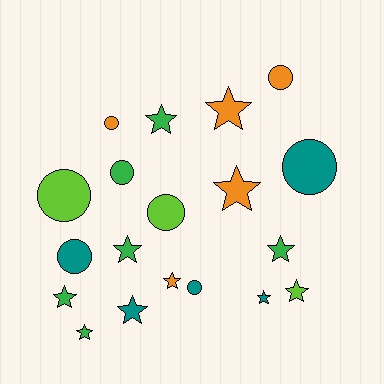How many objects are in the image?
There are 19 objects.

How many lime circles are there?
There are 2 lime circles.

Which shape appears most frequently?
Star, with 11 objects.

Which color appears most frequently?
Green, with 6 objects.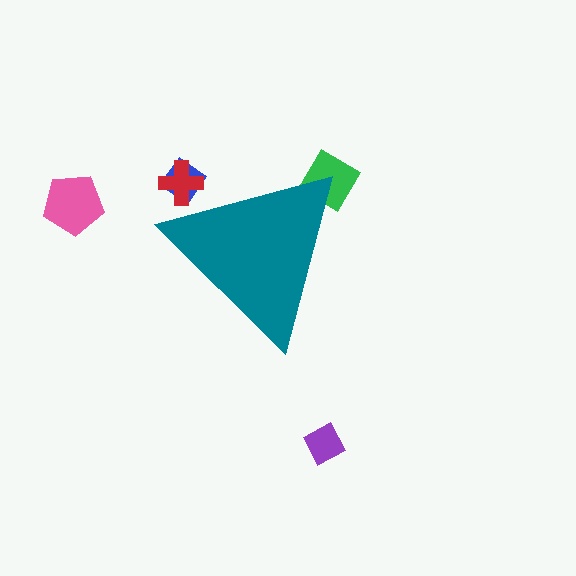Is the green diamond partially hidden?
Yes, the green diamond is partially hidden behind the teal triangle.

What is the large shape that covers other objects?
A teal triangle.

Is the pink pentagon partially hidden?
No, the pink pentagon is fully visible.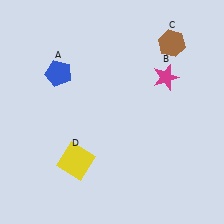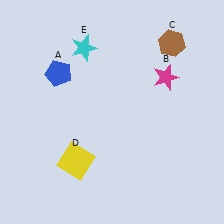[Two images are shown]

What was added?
A cyan star (E) was added in Image 2.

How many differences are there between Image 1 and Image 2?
There is 1 difference between the two images.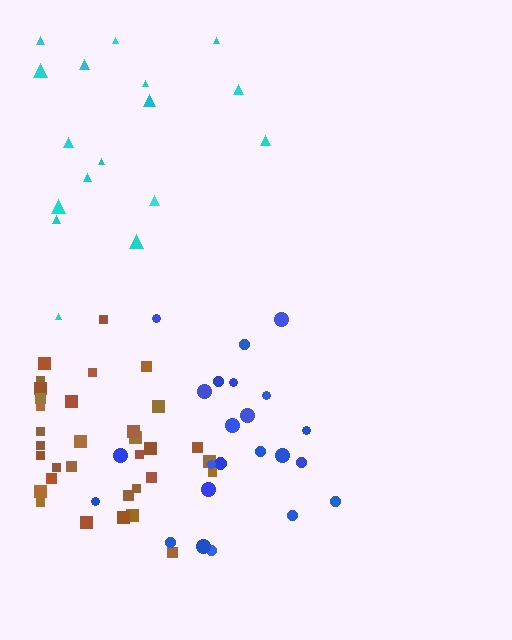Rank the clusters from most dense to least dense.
brown, blue, cyan.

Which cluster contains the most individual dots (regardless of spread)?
Brown (34).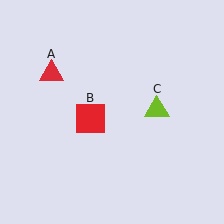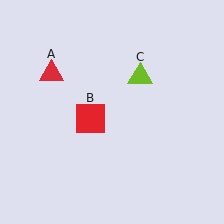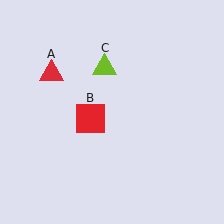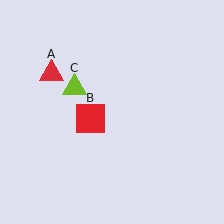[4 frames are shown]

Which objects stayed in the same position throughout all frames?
Red triangle (object A) and red square (object B) remained stationary.